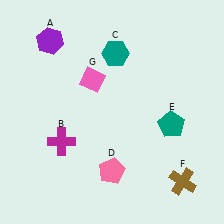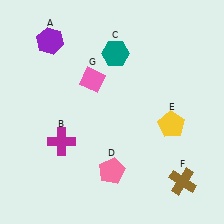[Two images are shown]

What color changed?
The pentagon (E) changed from teal in Image 1 to yellow in Image 2.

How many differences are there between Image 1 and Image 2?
There is 1 difference between the two images.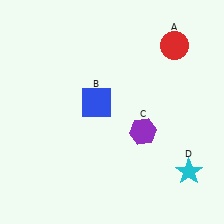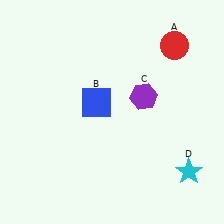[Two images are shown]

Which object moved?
The purple hexagon (C) moved up.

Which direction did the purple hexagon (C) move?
The purple hexagon (C) moved up.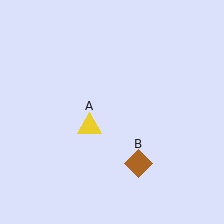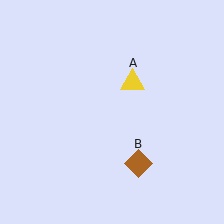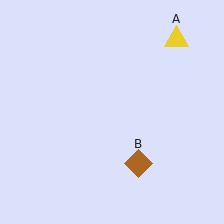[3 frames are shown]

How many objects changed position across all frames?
1 object changed position: yellow triangle (object A).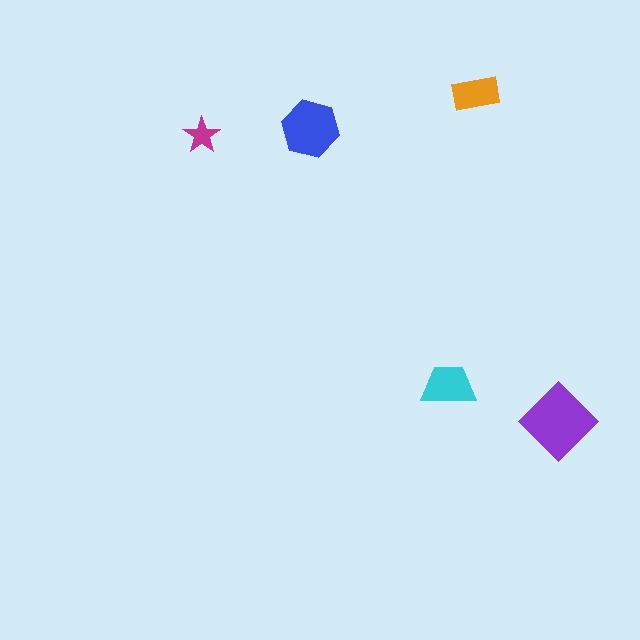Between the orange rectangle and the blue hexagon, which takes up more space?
The blue hexagon.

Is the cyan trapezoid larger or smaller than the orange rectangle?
Larger.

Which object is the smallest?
The magenta star.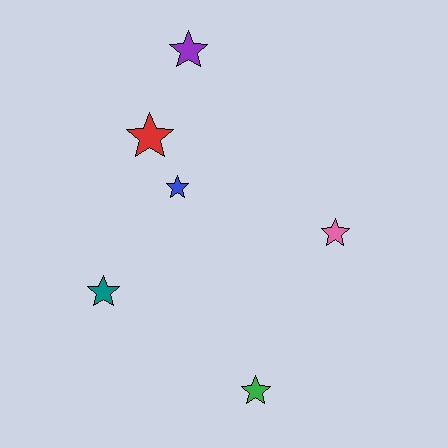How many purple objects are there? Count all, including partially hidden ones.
There is 1 purple object.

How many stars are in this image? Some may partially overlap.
There are 6 stars.